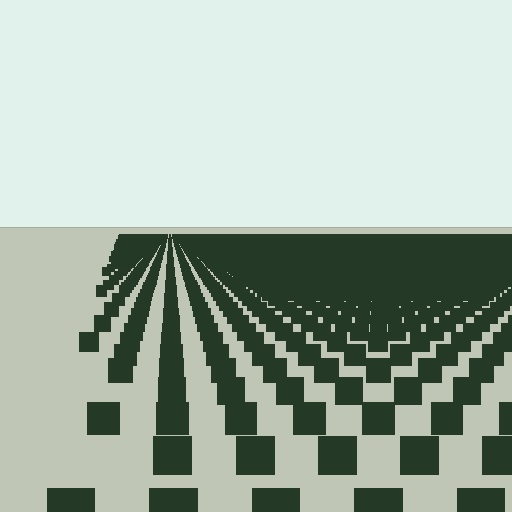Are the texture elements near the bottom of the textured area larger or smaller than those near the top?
Larger. Near the bottom, elements are closer to the viewer and appear at a bigger on-screen size.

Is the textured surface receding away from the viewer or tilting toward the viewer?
The surface is receding away from the viewer. Texture elements get smaller and denser toward the top.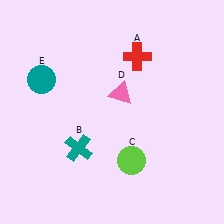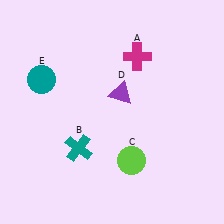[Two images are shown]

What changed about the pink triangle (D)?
In Image 1, D is pink. In Image 2, it changed to purple.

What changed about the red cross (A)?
In Image 1, A is red. In Image 2, it changed to magenta.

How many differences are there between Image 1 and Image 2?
There are 2 differences between the two images.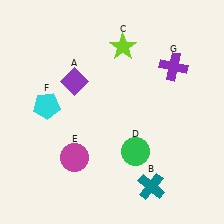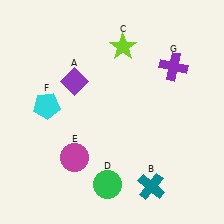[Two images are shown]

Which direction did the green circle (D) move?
The green circle (D) moved down.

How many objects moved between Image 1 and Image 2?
1 object moved between the two images.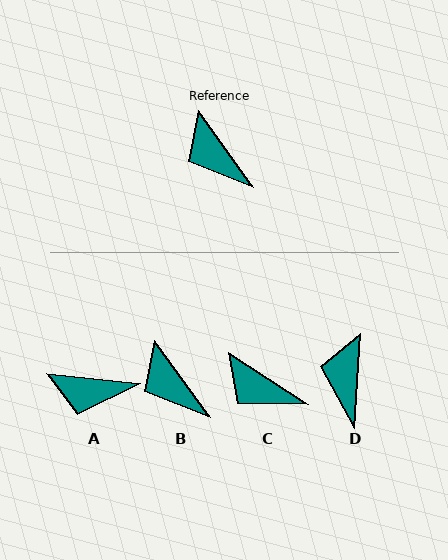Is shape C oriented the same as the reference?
No, it is off by about 21 degrees.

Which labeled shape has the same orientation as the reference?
B.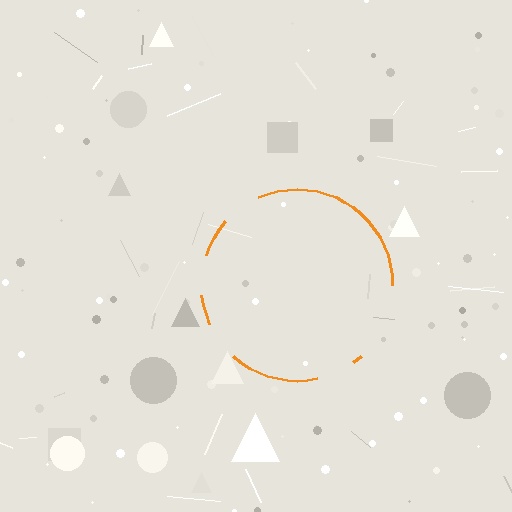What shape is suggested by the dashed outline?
The dashed outline suggests a circle.